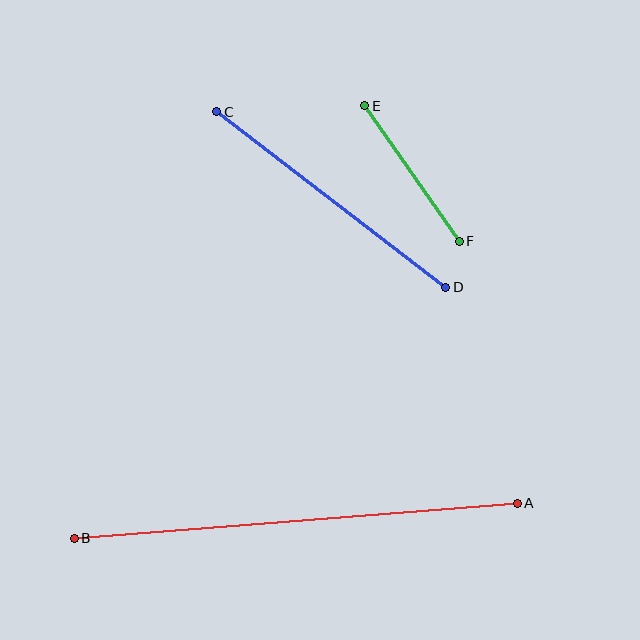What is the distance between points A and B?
The distance is approximately 444 pixels.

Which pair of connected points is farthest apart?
Points A and B are farthest apart.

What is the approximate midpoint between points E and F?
The midpoint is at approximately (412, 173) pixels.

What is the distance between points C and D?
The distance is approximately 289 pixels.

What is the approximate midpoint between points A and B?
The midpoint is at approximately (296, 521) pixels.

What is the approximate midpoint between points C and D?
The midpoint is at approximately (331, 199) pixels.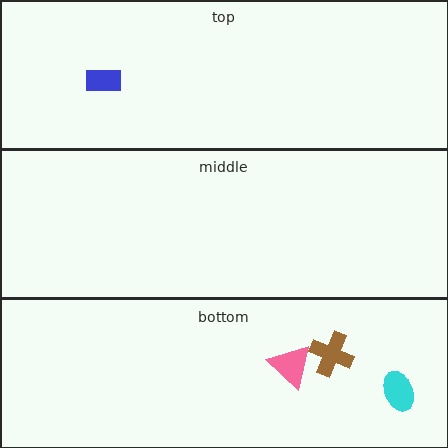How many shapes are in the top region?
1.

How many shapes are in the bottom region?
3.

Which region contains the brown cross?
The bottom region.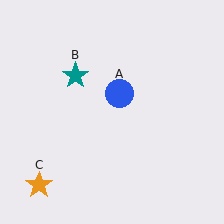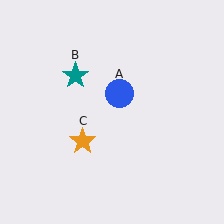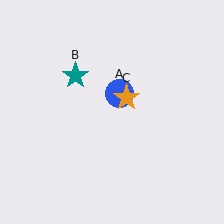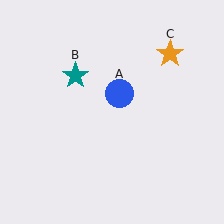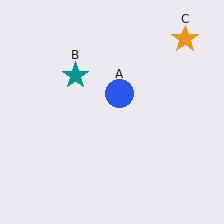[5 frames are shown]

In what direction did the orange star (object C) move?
The orange star (object C) moved up and to the right.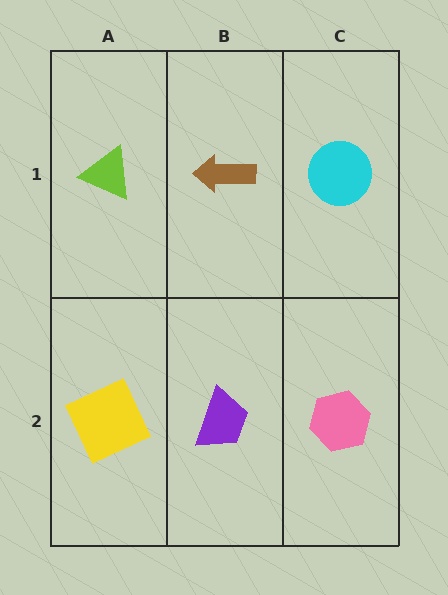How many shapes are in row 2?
3 shapes.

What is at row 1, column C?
A cyan circle.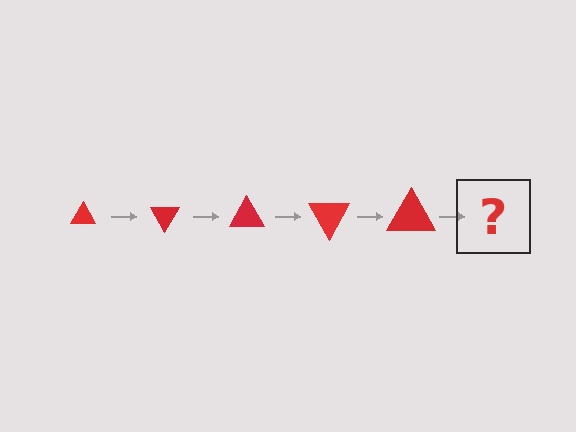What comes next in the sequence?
The next element should be a triangle, larger than the previous one and rotated 300 degrees from the start.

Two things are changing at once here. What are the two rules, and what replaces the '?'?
The two rules are that the triangle grows larger each step and it rotates 60 degrees each step. The '?' should be a triangle, larger than the previous one and rotated 300 degrees from the start.